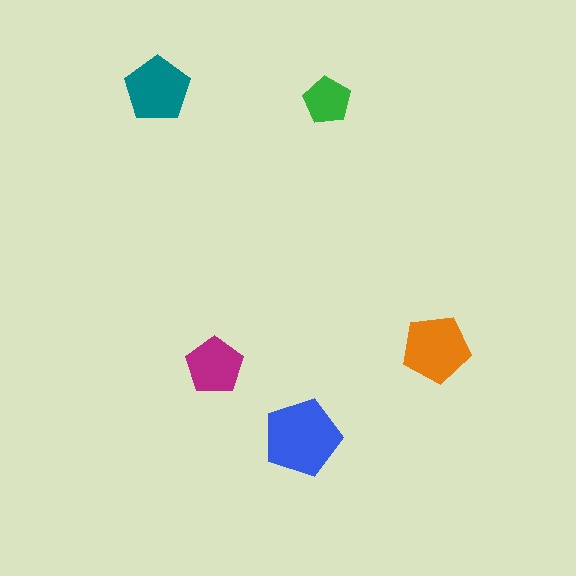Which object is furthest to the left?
The teal pentagon is leftmost.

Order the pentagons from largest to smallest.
the blue one, the orange one, the teal one, the magenta one, the green one.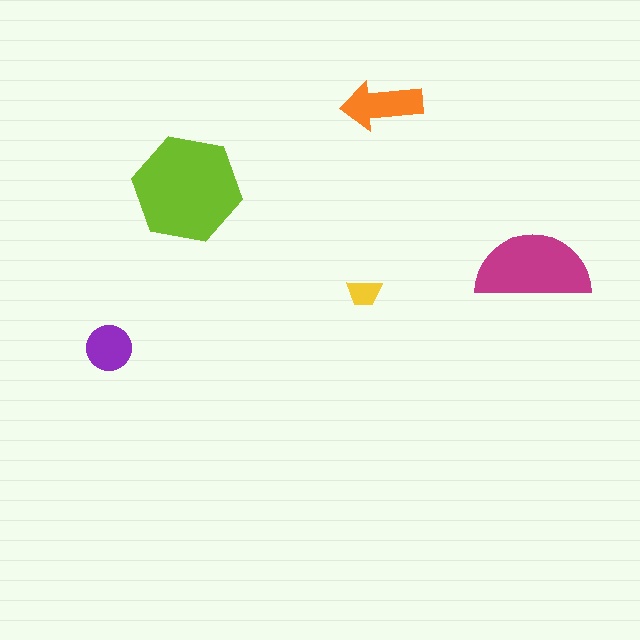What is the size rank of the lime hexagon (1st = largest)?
1st.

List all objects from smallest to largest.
The yellow trapezoid, the purple circle, the orange arrow, the magenta semicircle, the lime hexagon.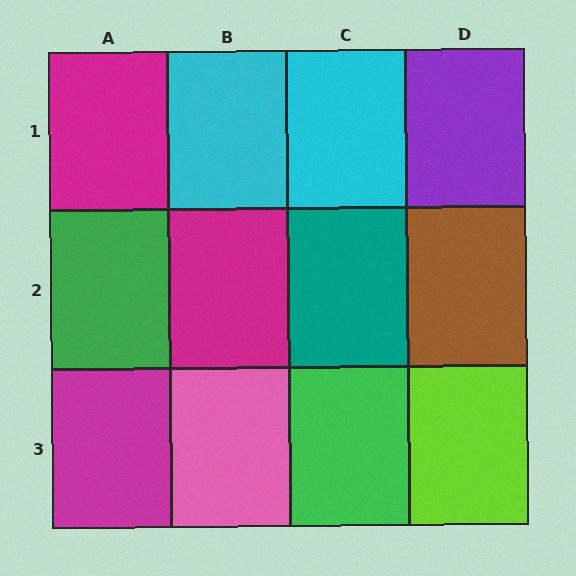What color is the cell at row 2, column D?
Brown.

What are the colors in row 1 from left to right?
Magenta, cyan, cyan, purple.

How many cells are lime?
1 cell is lime.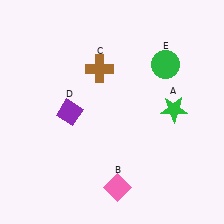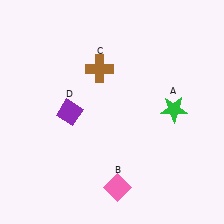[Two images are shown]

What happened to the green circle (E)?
The green circle (E) was removed in Image 2. It was in the top-right area of Image 1.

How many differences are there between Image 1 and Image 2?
There is 1 difference between the two images.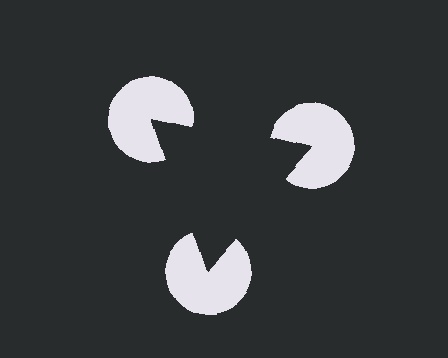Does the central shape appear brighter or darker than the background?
It typically appears slightly darker than the background, even though no actual brightness change is drawn.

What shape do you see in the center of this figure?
An illusory triangle — its edges are inferred from the aligned wedge cuts in the pac-man discs, not physically drawn.